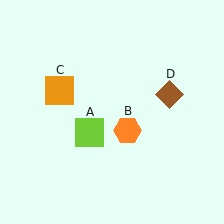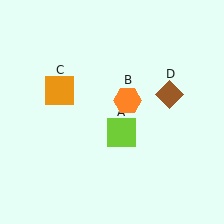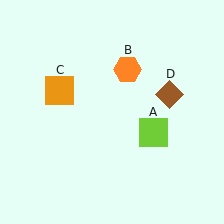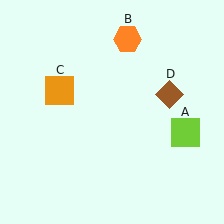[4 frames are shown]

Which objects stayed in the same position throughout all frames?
Orange square (object C) and brown diamond (object D) remained stationary.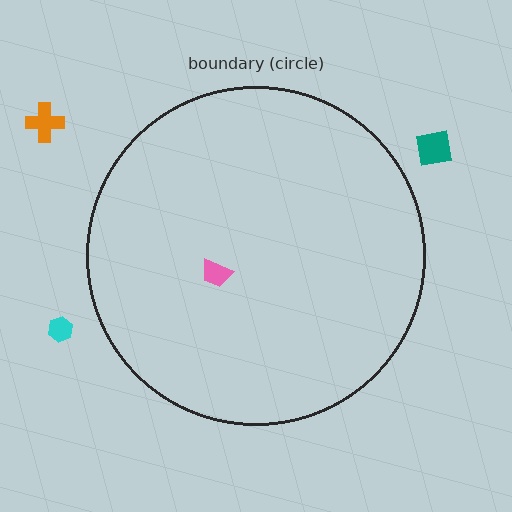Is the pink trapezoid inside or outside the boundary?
Inside.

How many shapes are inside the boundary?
1 inside, 3 outside.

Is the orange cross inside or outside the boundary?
Outside.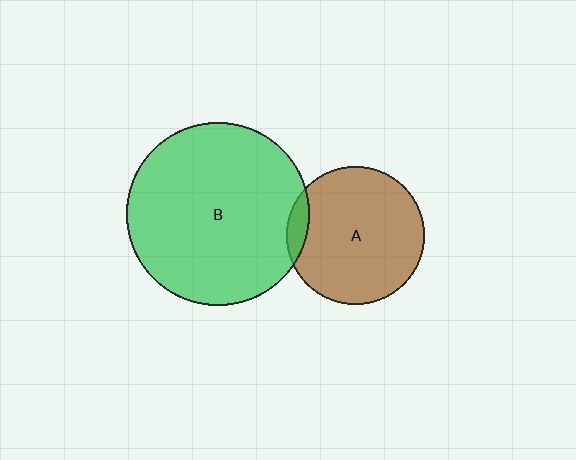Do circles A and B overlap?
Yes.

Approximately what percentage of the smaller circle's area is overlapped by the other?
Approximately 5%.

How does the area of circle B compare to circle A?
Approximately 1.8 times.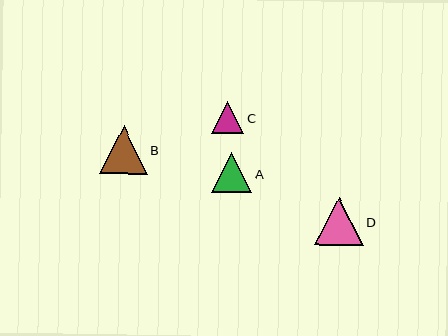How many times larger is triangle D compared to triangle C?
Triangle D is approximately 1.5 times the size of triangle C.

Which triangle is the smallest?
Triangle C is the smallest with a size of approximately 32 pixels.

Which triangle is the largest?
Triangle D is the largest with a size of approximately 48 pixels.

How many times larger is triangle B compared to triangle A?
Triangle B is approximately 1.2 times the size of triangle A.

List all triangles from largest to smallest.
From largest to smallest: D, B, A, C.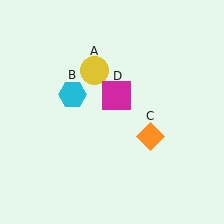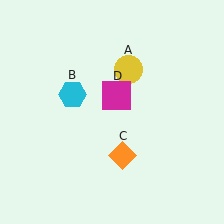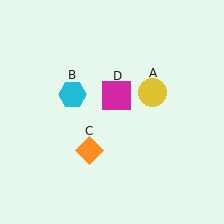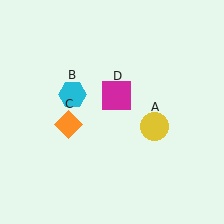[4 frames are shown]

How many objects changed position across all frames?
2 objects changed position: yellow circle (object A), orange diamond (object C).